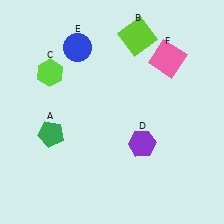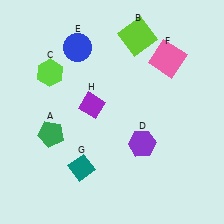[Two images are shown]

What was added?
A teal diamond (G), a purple diamond (H) were added in Image 2.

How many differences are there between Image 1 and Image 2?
There are 2 differences between the two images.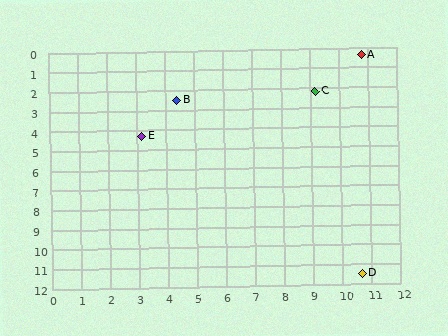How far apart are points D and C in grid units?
Points D and C are about 9.4 grid units apart.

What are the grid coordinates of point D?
Point D is at approximately (10.7, 11.5).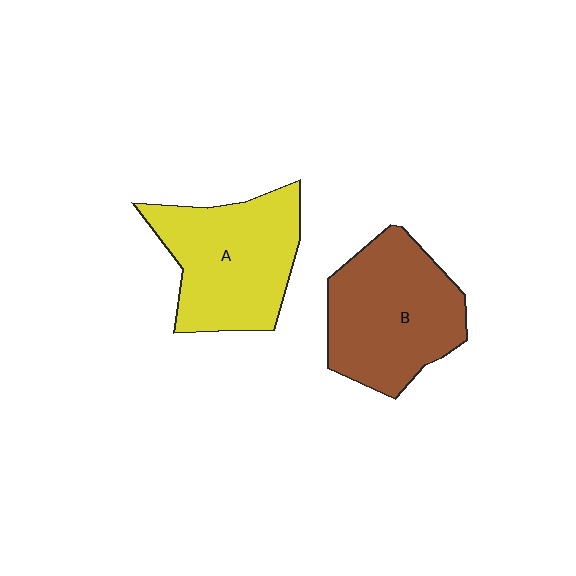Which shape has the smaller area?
Shape A (yellow).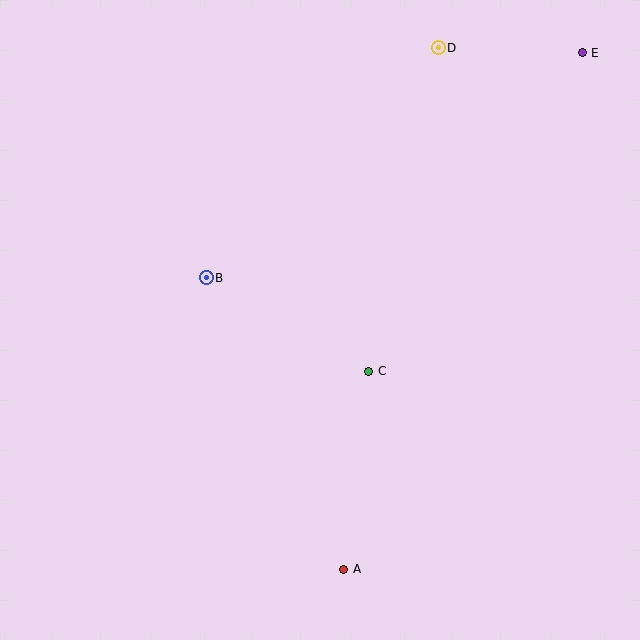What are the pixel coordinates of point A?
Point A is at (344, 569).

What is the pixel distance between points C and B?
The distance between C and B is 188 pixels.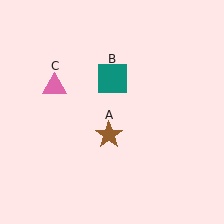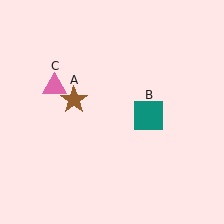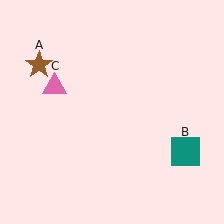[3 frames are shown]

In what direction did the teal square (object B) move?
The teal square (object B) moved down and to the right.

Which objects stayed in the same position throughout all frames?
Pink triangle (object C) remained stationary.